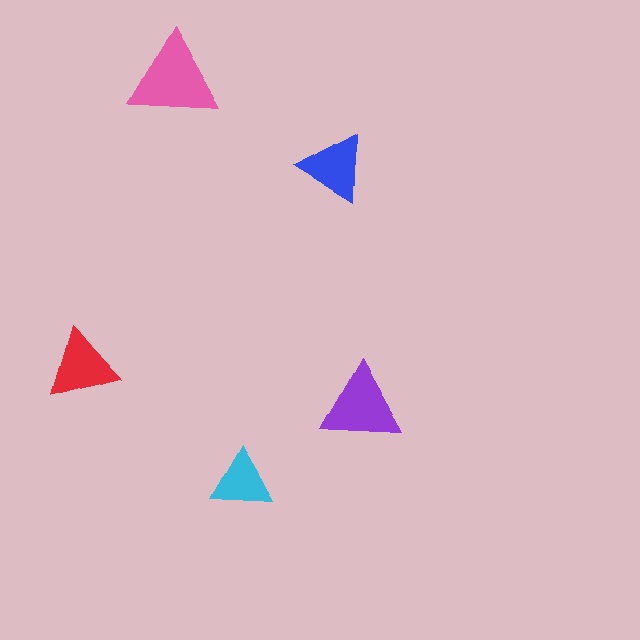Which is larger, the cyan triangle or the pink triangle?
The pink one.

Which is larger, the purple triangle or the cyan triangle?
The purple one.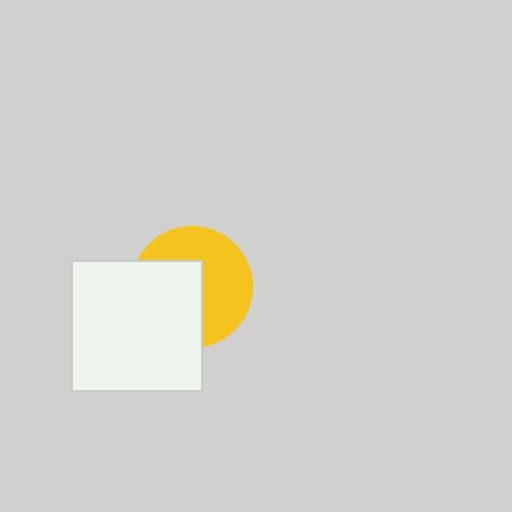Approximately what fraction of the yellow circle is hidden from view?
Roughly 47% of the yellow circle is hidden behind the white rectangle.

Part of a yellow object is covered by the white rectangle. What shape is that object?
It is a circle.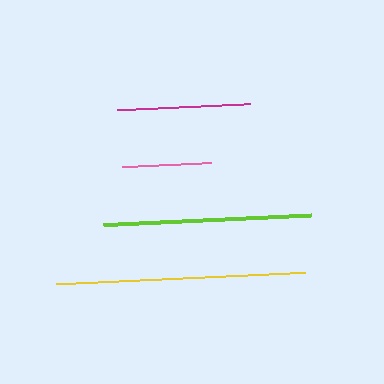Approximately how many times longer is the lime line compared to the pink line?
The lime line is approximately 2.4 times the length of the pink line.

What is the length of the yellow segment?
The yellow segment is approximately 250 pixels long.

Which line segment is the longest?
The yellow line is the longest at approximately 250 pixels.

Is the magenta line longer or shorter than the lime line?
The lime line is longer than the magenta line.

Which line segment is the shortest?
The pink line is the shortest at approximately 88 pixels.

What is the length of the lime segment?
The lime segment is approximately 209 pixels long.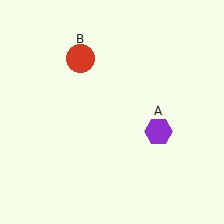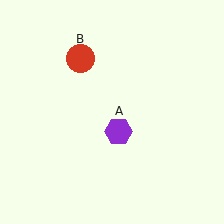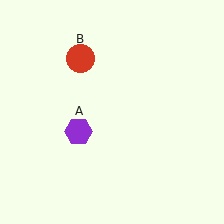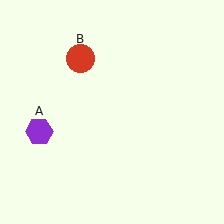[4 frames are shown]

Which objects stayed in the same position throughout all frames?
Red circle (object B) remained stationary.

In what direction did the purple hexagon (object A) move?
The purple hexagon (object A) moved left.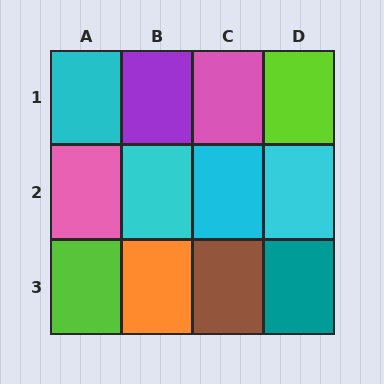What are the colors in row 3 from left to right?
Lime, orange, brown, teal.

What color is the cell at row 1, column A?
Cyan.